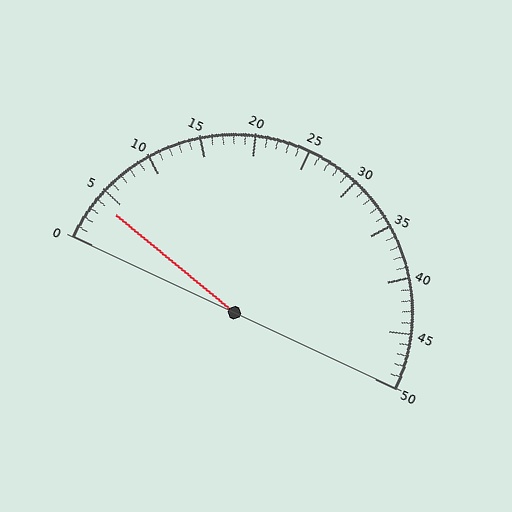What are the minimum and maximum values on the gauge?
The gauge ranges from 0 to 50.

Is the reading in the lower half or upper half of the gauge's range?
The reading is in the lower half of the range (0 to 50).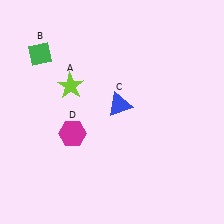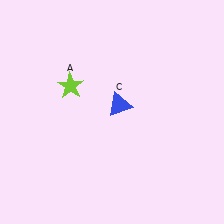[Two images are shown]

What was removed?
The magenta hexagon (D), the green diamond (B) were removed in Image 2.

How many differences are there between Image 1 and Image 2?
There are 2 differences between the two images.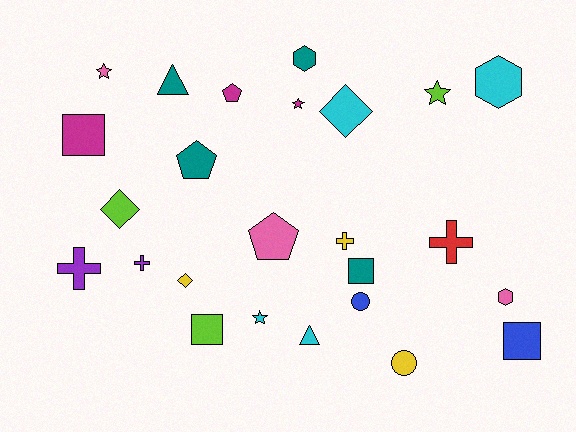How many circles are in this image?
There are 2 circles.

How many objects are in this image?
There are 25 objects.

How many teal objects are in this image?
There are 4 teal objects.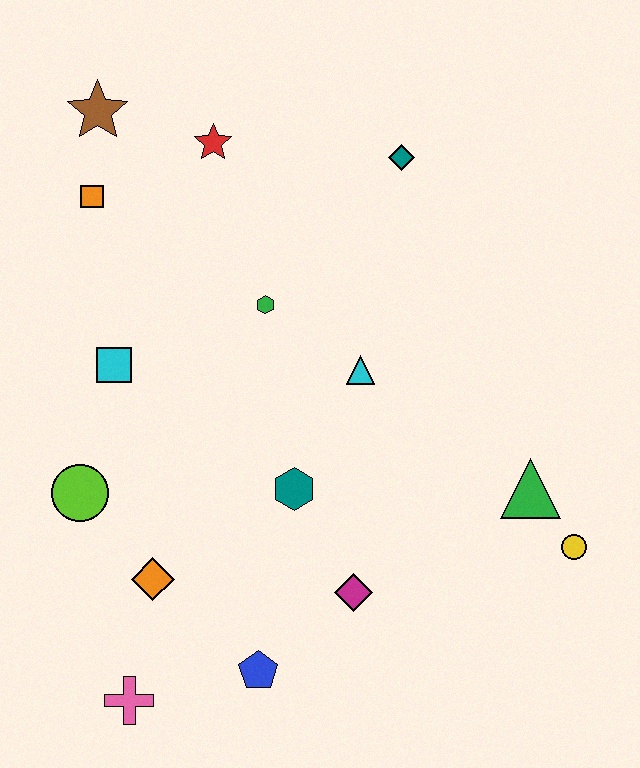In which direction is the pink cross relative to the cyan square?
The pink cross is below the cyan square.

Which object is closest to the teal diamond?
The red star is closest to the teal diamond.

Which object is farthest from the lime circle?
The yellow circle is farthest from the lime circle.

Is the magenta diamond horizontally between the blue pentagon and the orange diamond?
No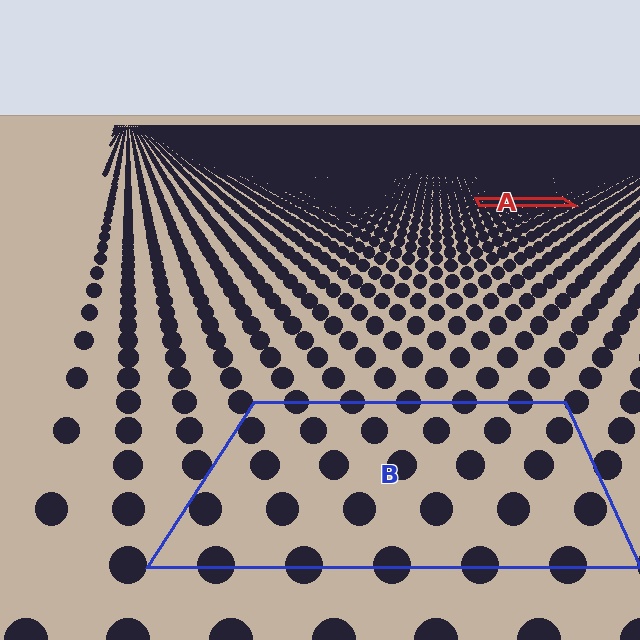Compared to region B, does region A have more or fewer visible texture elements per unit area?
Region A has more texture elements per unit area — they are packed more densely because it is farther away.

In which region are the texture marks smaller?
The texture marks are smaller in region A, because it is farther away.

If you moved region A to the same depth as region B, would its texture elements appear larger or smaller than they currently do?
They would appear larger. At a closer depth, the same texture elements are projected at a bigger on-screen size.